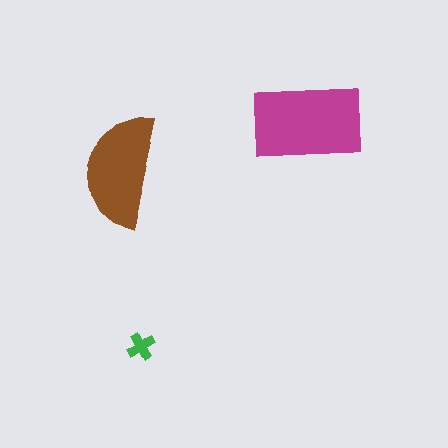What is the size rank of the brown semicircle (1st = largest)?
2nd.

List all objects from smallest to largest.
The green cross, the brown semicircle, the magenta rectangle.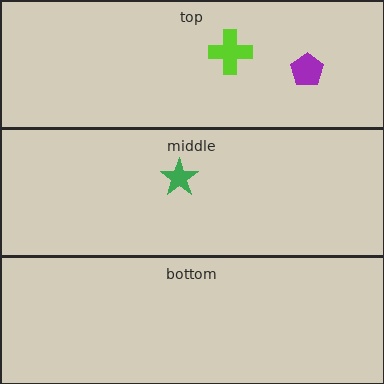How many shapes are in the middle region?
1.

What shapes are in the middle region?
The green star.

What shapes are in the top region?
The purple pentagon, the lime cross.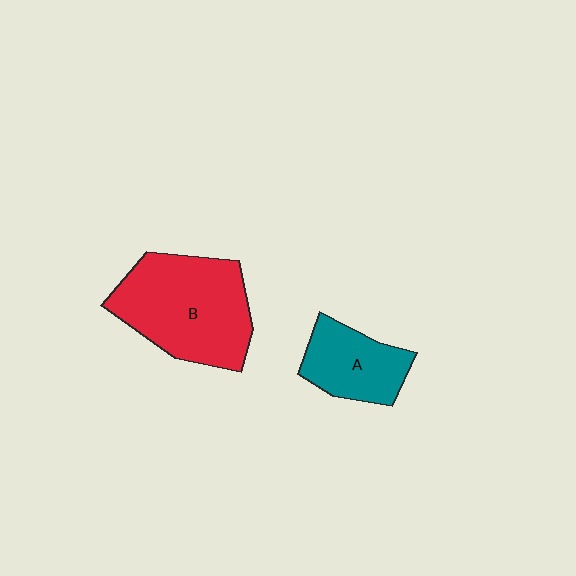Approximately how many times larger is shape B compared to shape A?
Approximately 1.9 times.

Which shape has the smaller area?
Shape A (teal).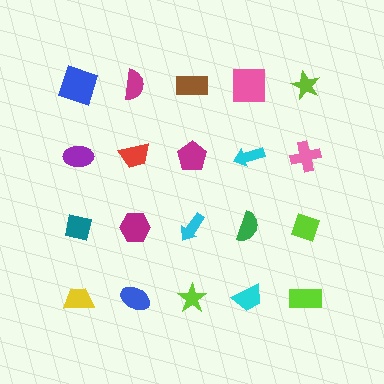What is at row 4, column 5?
A lime rectangle.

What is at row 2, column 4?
A cyan arrow.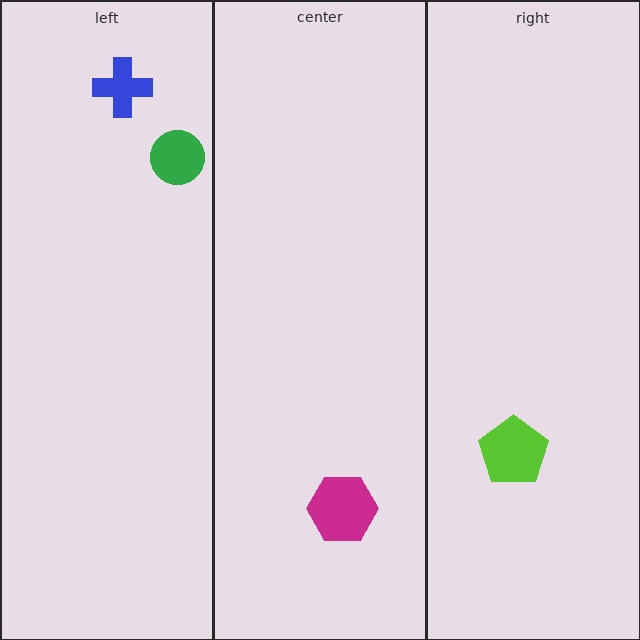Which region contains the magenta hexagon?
The center region.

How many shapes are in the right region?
1.